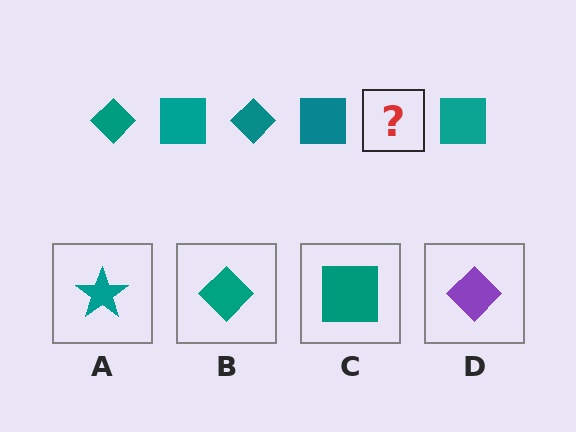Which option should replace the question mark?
Option B.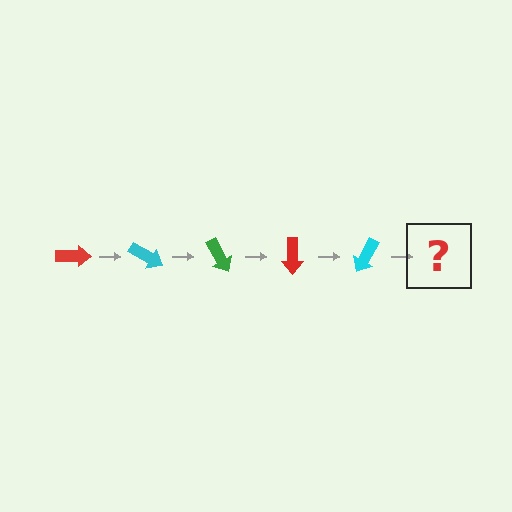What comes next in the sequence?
The next element should be a green arrow, rotated 150 degrees from the start.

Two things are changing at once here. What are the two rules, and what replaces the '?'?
The two rules are that it rotates 30 degrees each step and the color cycles through red, cyan, and green. The '?' should be a green arrow, rotated 150 degrees from the start.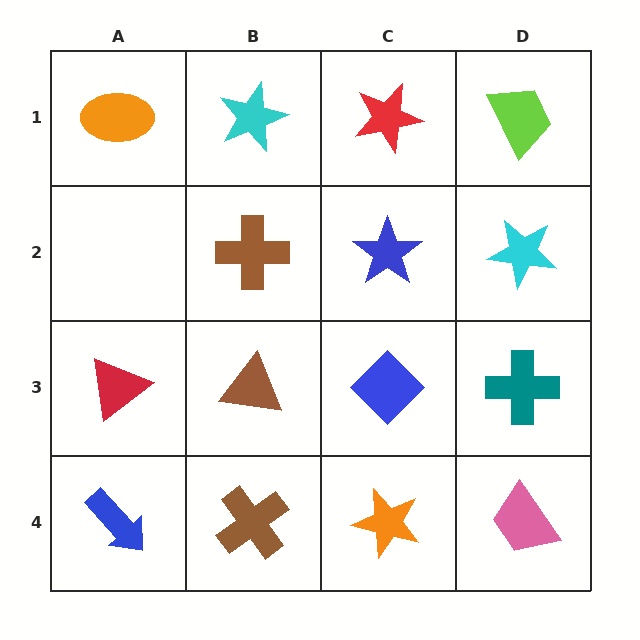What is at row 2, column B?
A brown cross.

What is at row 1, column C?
A red star.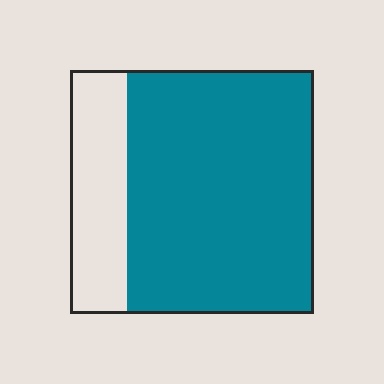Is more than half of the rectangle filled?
Yes.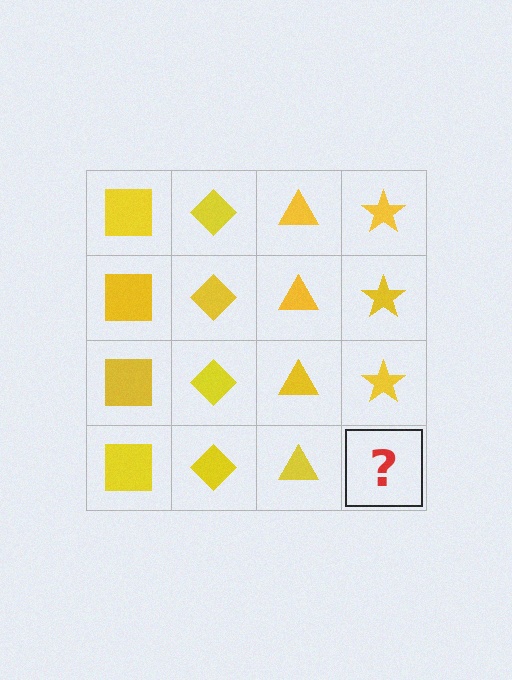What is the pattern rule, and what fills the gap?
The rule is that each column has a consistent shape. The gap should be filled with a yellow star.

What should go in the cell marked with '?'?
The missing cell should contain a yellow star.